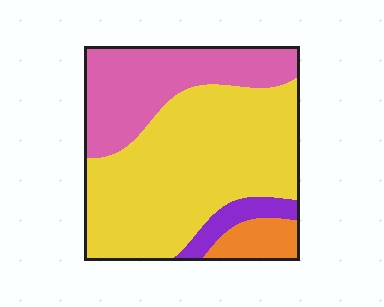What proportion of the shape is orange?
Orange takes up less than a sixth of the shape.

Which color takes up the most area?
Yellow, at roughly 60%.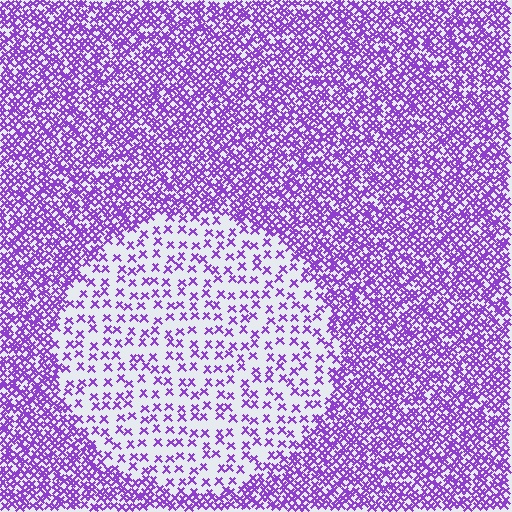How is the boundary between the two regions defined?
The boundary is defined by a change in element density (approximately 2.9x ratio). All elements are the same color, size, and shape.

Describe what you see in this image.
The image contains small purple elements arranged at two different densities. A circle-shaped region is visible where the elements are less densely packed than the surrounding area.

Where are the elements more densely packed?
The elements are more densely packed outside the circle boundary.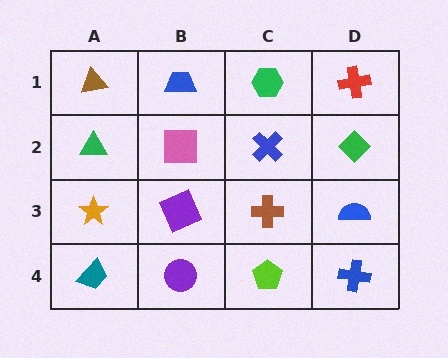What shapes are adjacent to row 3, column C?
A blue cross (row 2, column C), a lime pentagon (row 4, column C), a purple square (row 3, column B), a blue semicircle (row 3, column D).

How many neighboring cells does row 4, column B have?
3.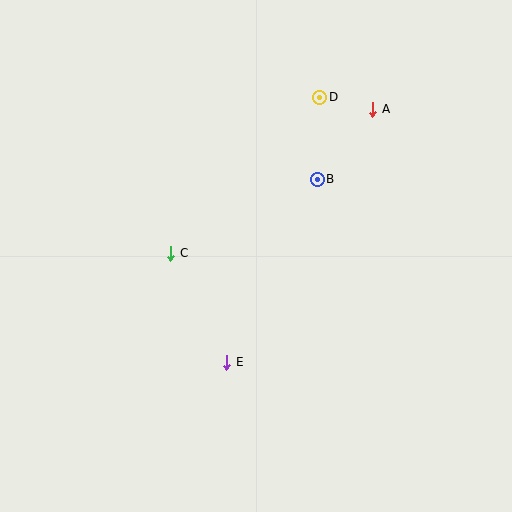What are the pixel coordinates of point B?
Point B is at (317, 179).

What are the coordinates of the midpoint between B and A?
The midpoint between B and A is at (345, 144).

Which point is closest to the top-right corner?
Point A is closest to the top-right corner.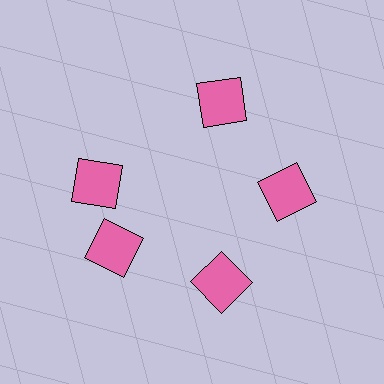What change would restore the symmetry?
The symmetry would be restored by rotating it back into even spacing with its neighbors so that all 5 squares sit at equal angles and equal distance from the center.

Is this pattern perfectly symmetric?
No. The 5 pink squares are arranged in a ring, but one element near the 10 o'clock position is rotated out of alignment along the ring, breaking the 5-fold rotational symmetry.